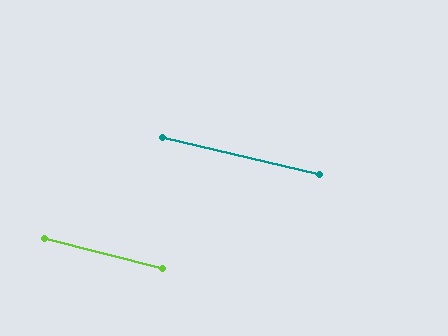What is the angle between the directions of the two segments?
Approximately 1 degree.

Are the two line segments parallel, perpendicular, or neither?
Parallel — their directions differ by only 0.9°.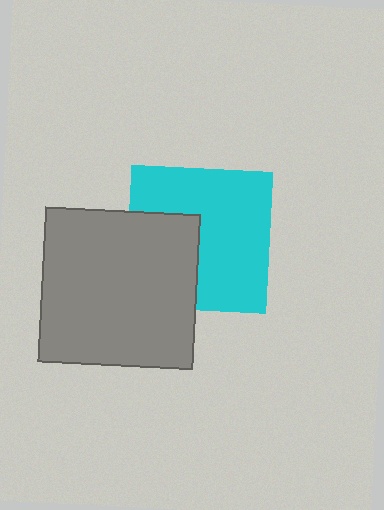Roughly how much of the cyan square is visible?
Most of it is visible (roughly 66%).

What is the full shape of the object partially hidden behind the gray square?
The partially hidden object is a cyan square.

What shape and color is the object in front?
The object in front is a gray square.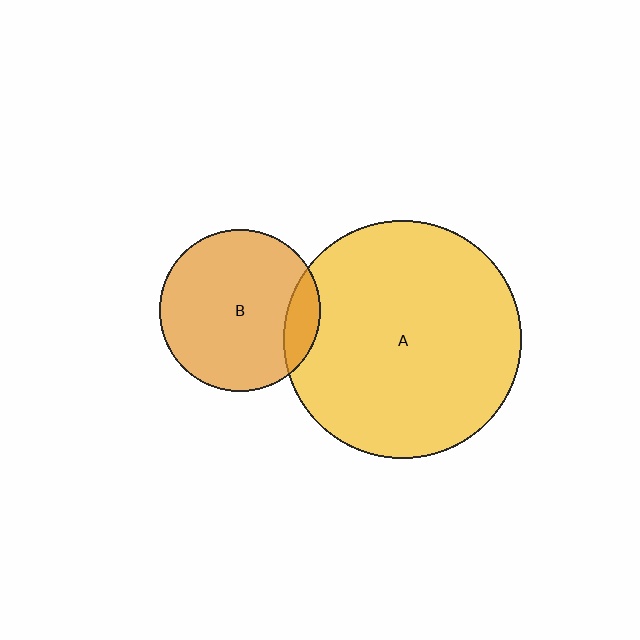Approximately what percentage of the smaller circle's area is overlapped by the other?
Approximately 10%.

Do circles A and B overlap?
Yes.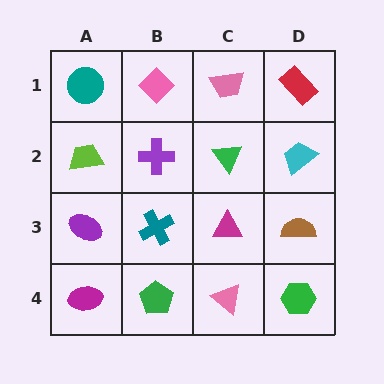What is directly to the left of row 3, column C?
A teal cross.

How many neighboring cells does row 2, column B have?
4.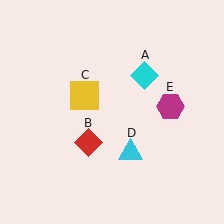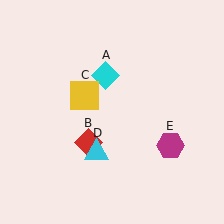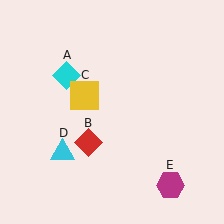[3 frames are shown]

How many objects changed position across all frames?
3 objects changed position: cyan diamond (object A), cyan triangle (object D), magenta hexagon (object E).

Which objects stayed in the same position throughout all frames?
Red diamond (object B) and yellow square (object C) remained stationary.